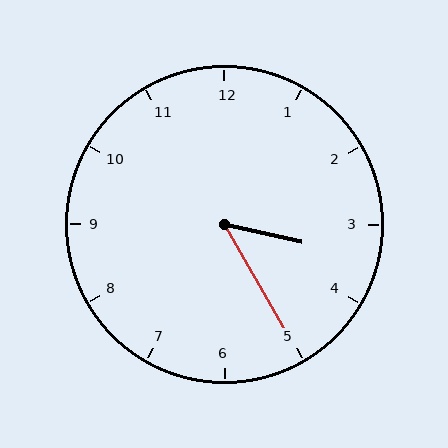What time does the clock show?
3:25.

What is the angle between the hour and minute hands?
Approximately 48 degrees.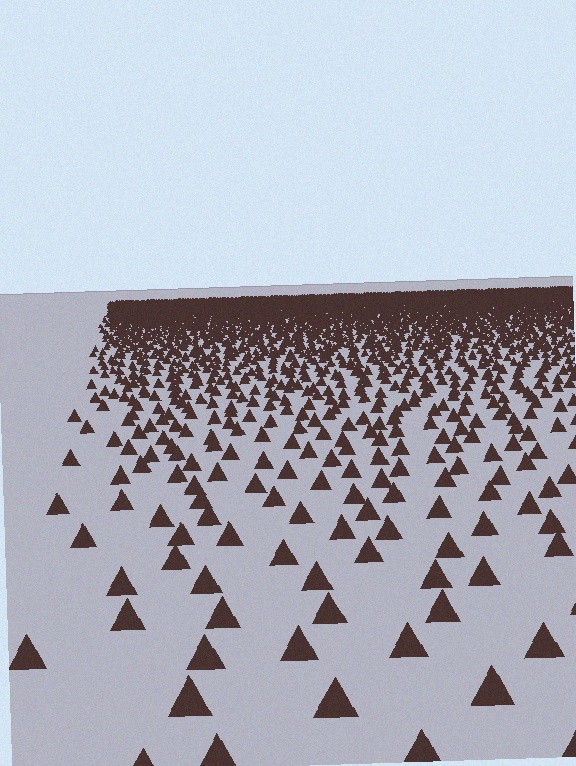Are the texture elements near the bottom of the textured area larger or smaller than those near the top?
Larger. Near the bottom, elements are closer to the viewer and appear at a bigger on-screen size.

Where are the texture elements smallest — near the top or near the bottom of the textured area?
Near the top.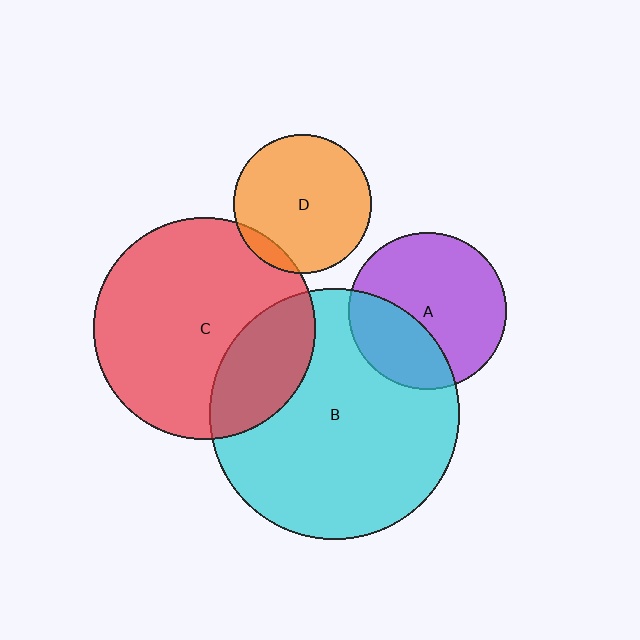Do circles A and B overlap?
Yes.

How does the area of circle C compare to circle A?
Approximately 2.0 times.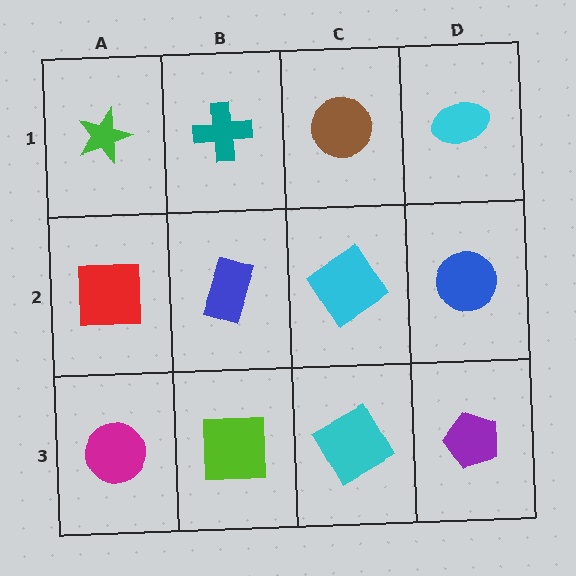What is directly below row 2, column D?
A purple pentagon.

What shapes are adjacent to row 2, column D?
A cyan ellipse (row 1, column D), a purple pentagon (row 3, column D), a cyan diamond (row 2, column C).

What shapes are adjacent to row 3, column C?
A cyan diamond (row 2, column C), a lime square (row 3, column B), a purple pentagon (row 3, column D).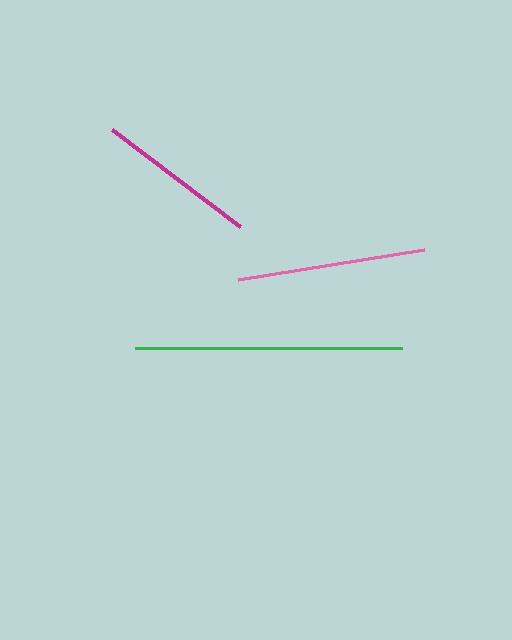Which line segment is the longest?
The green line is the longest at approximately 268 pixels.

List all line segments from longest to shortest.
From longest to shortest: green, pink, magenta.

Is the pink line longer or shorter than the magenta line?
The pink line is longer than the magenta line.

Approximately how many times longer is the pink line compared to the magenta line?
The pink line is approximately 1.2 times the length of the magenta line.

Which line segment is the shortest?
The magenta line is the shortest at approximately 161 pixels.